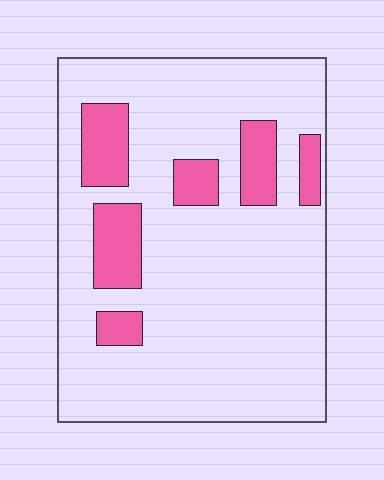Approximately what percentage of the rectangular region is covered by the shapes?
Approximately 15%.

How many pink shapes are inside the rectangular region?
6.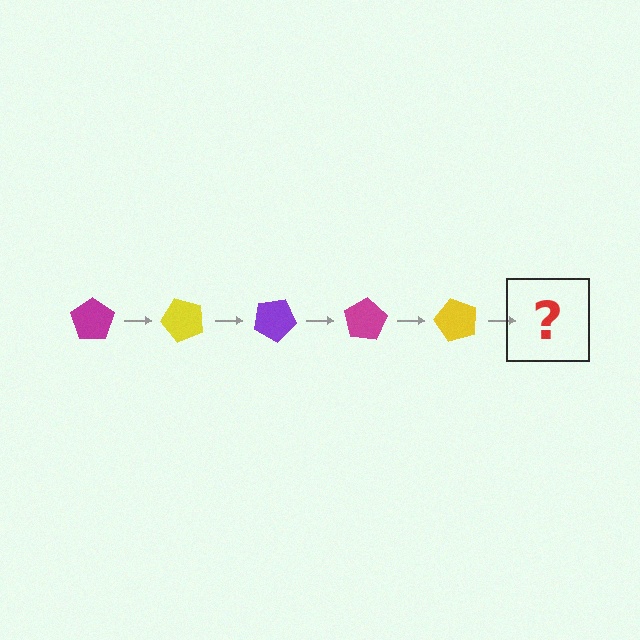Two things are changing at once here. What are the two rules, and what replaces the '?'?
The two rules are that it rotates 50 degrees each step and the color cycles through magenta, yellow, and purple. The '?' should be a purple pentagon, rotated 250 degrees from the start.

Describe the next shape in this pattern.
It should be a purple pentagon, rotated 250 degrees from the start.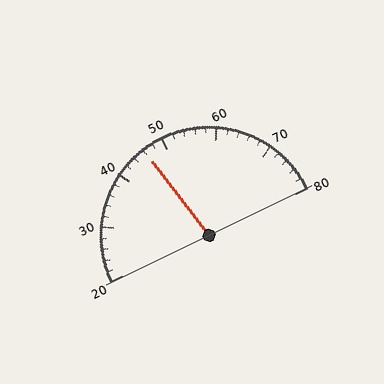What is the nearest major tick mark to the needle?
The nearest major tick mark is 50.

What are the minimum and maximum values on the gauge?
The gauge ranges from 20 to 80.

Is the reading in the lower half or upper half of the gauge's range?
The reading is in the lower half of the range (20 to 80).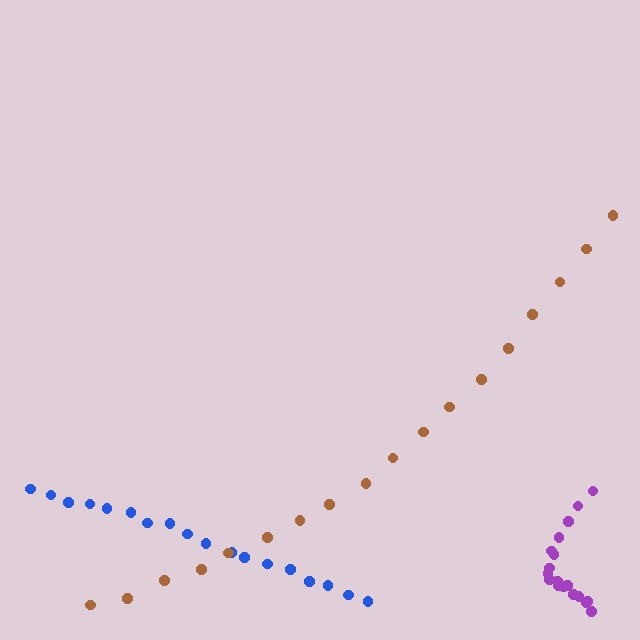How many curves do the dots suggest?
There are 3 distinct paths.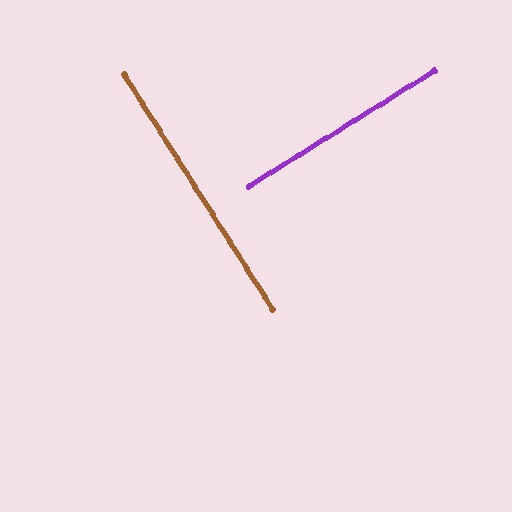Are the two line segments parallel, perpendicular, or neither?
Perpendicular — they meet at approximately 90°.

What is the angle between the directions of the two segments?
Approximately 90 degrees.